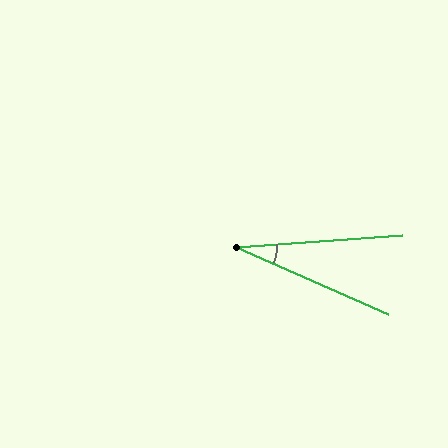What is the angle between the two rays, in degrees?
Approximately 28 degrees.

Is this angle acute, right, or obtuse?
It is acute.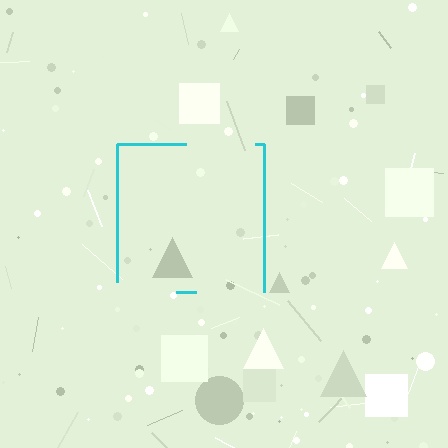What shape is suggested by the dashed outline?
The dashed outline suggests a square.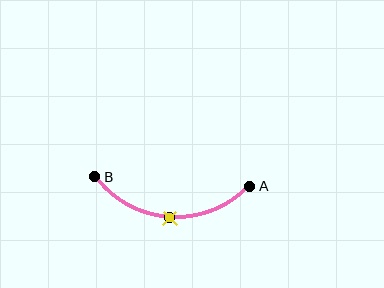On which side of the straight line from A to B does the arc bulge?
The arc bulges below the straight line connecting A and B.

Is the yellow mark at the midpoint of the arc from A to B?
Yes. The yellow mark lies on the arc at equal arc-length from both A and B — it is the arc midpoint.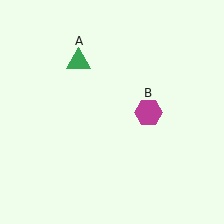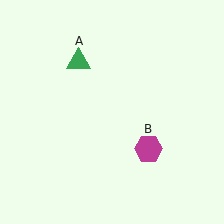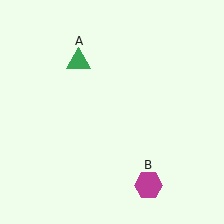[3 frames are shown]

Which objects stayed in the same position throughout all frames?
Green triangle (object A) remained stationary.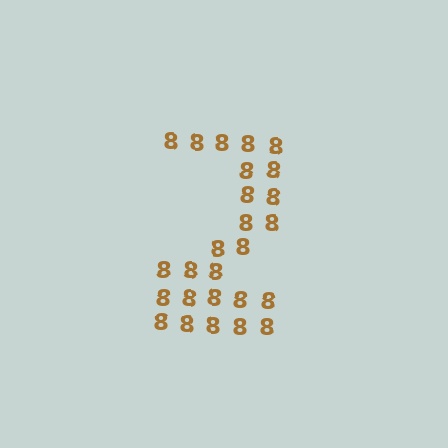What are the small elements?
The small elements are digit 8's.